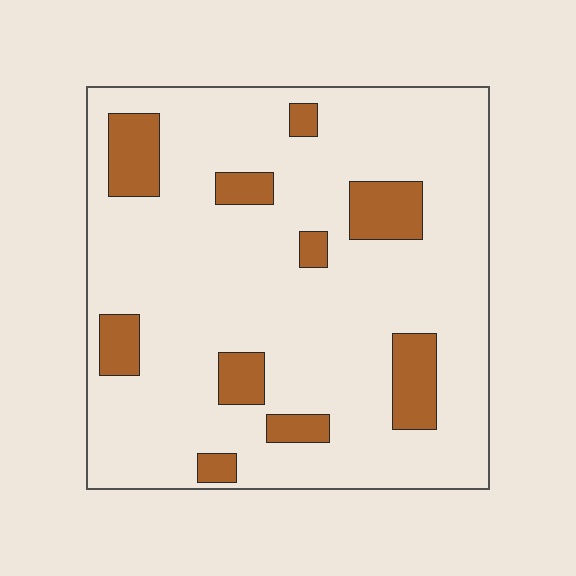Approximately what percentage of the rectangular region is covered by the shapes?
Approximately 15%.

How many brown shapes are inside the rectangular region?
10.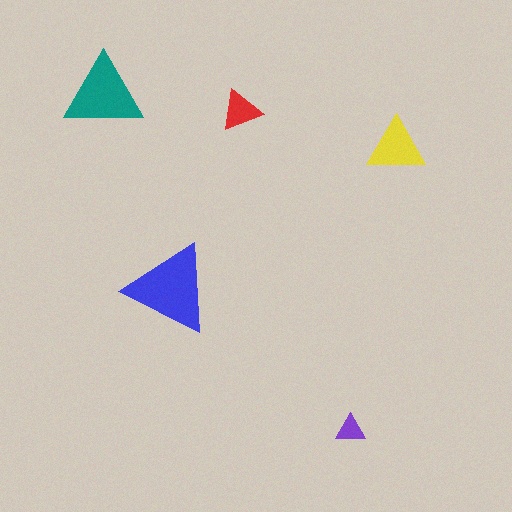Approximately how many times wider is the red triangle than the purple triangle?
About 1.5 times wider.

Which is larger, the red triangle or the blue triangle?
The blue one.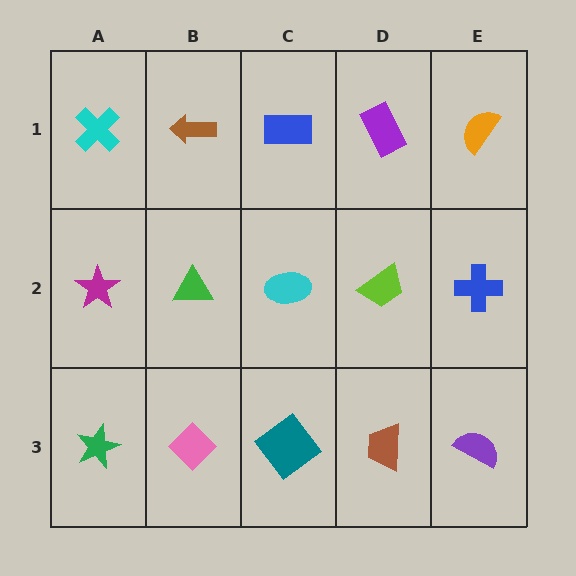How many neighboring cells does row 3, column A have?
2.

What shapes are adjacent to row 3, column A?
A magenta star (row 2, column A), a pink diamond (row 3, column B).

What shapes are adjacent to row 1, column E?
A blue cross (row 2, column E), a purple rectangle (row 1, column D).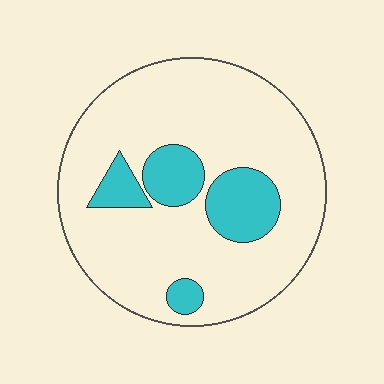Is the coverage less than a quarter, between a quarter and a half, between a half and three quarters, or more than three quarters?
Less than a quarter.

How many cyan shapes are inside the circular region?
4.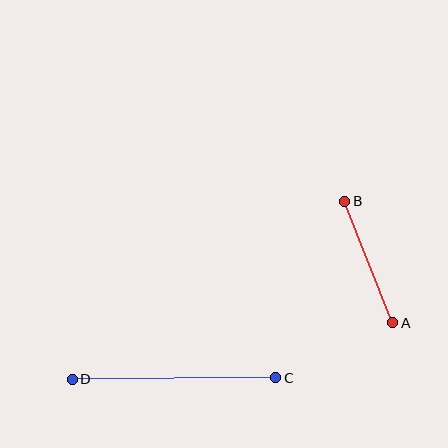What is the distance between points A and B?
The distance is approximately 131 pixels.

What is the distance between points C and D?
The distance is approximately 204 pixels.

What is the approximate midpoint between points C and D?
The midpoint is at approximately (174, 379) pixels.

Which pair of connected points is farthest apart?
Points C and D are farthest apart.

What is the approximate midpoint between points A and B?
The midpoint is at approximately (369, 262) pixels.